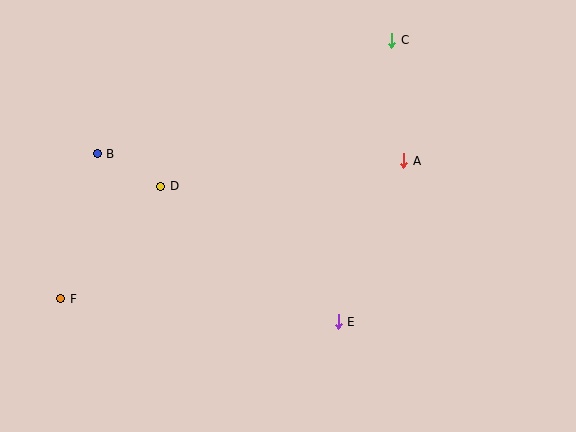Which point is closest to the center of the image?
Point E at (338, 322) is closest to the center.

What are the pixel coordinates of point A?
Point A is at (404, 161).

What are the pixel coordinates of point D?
Point D is at (160, 186).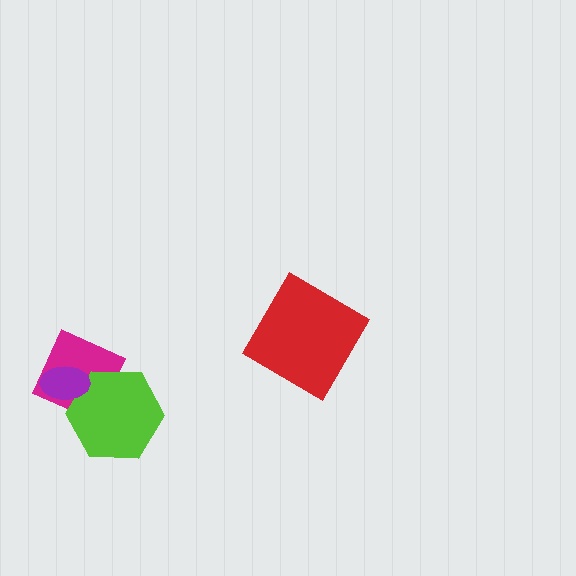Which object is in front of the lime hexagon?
The purple ellipse is in front of the lime hexagon.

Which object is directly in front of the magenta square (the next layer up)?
The lime hexagon is directly in front of the magenta square.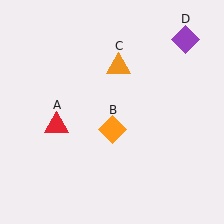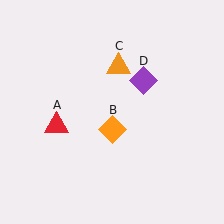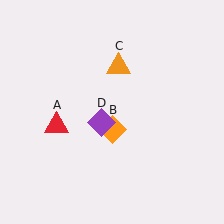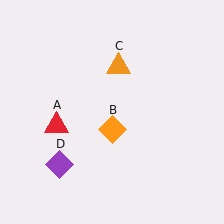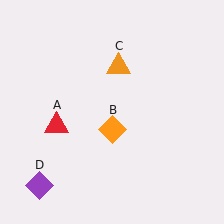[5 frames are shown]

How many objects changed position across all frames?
1 object changed position: purple diamond (object D).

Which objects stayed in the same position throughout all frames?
Red triangle (object A) and orange diamond (object B) and orange triangle (object C) remained stationary.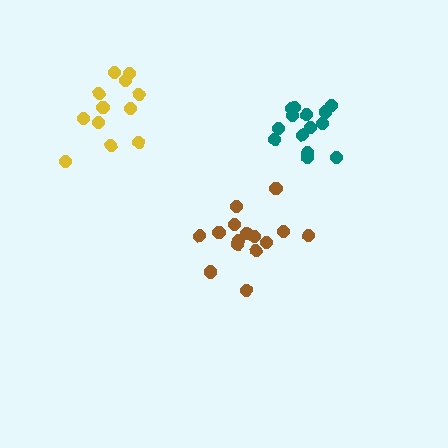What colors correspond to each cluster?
The clusters are colored: brown, yellow, teal.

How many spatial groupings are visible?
There are 3 spatial groupings.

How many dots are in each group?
Group 1: 15 dots, Group 2: 12 dots, Group 3: 14 dots (41 total).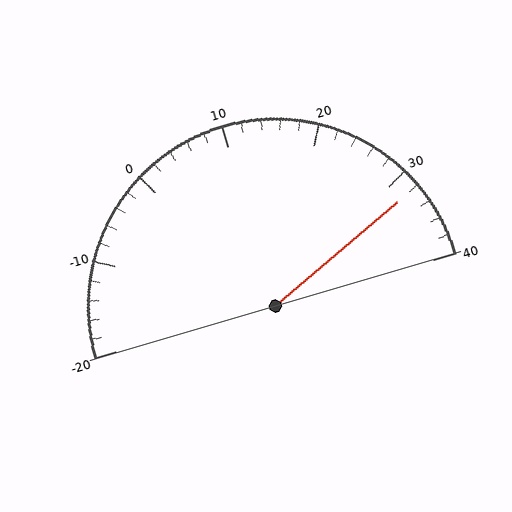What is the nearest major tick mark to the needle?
The nearest major tick mark is 30.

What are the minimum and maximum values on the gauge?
The gauge ranges from -20 to 40.